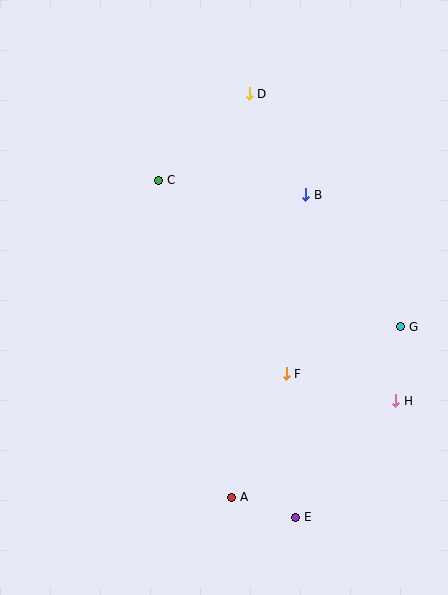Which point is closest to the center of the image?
Point F at (286, 374) is closest to the center.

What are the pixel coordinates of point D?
Point D is at (249, 94).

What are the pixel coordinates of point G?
Point G is at (401, 327).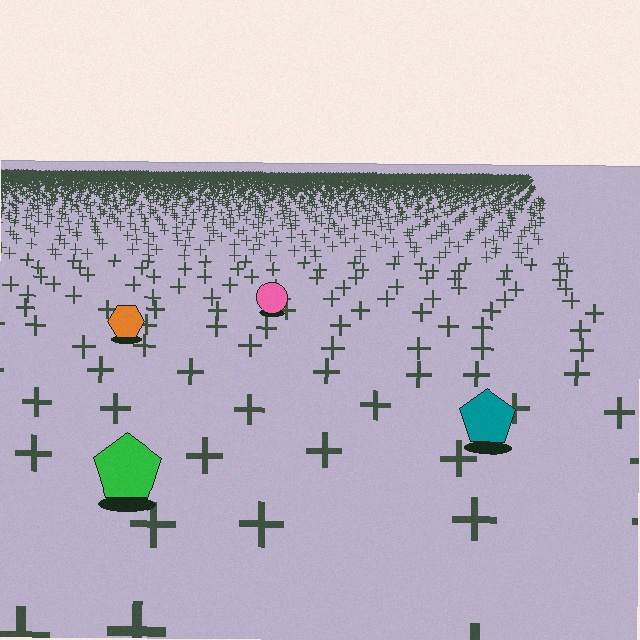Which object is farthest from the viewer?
The pink circle is farthest from the viewer. It appears smaller and the ground texture around it is denser.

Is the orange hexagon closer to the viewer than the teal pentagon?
No. The teal pentagon is closer — you can tell from the texture gradient: the ground texture is coarser near it.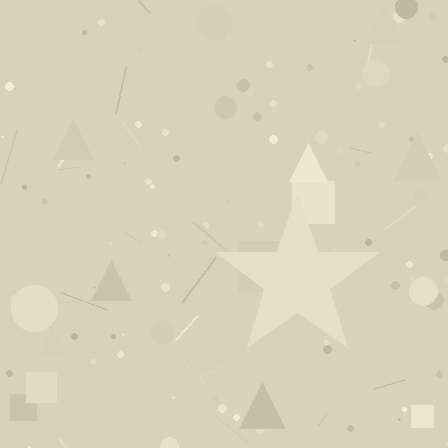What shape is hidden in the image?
A star is hidden in the image.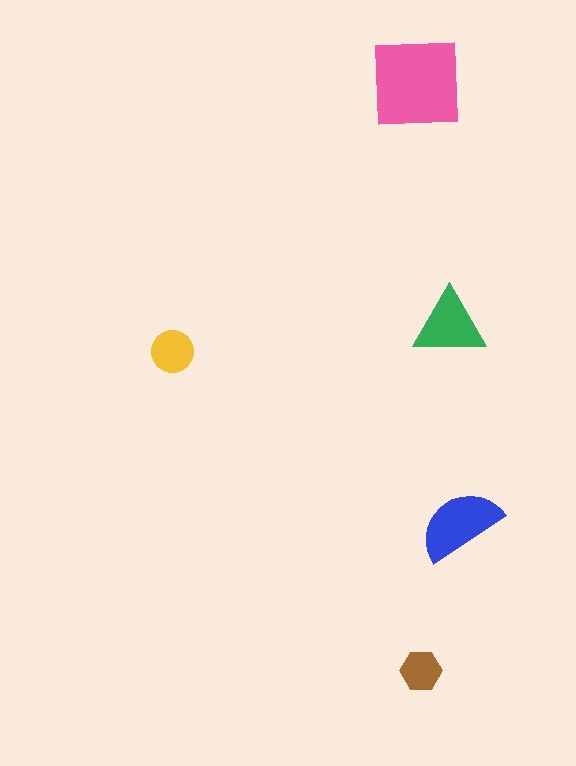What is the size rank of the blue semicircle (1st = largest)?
2nd.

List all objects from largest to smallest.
The pink square, the blue semicircle, the green triangle, the yellow circle, the brown hexagon.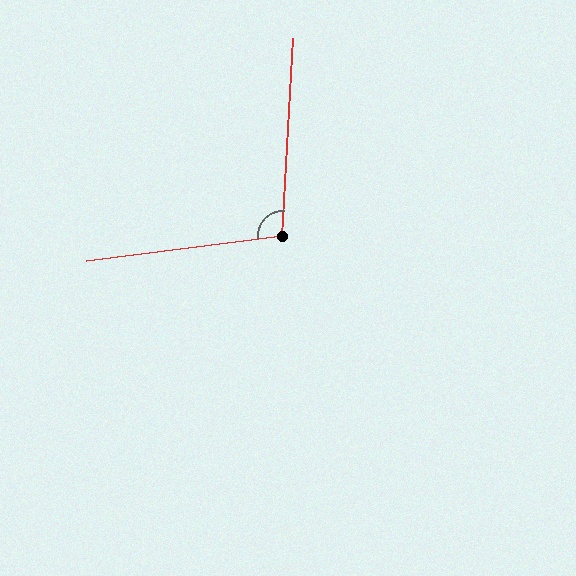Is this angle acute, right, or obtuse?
It is obtuse.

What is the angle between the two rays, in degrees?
Approximately 100 degrees.